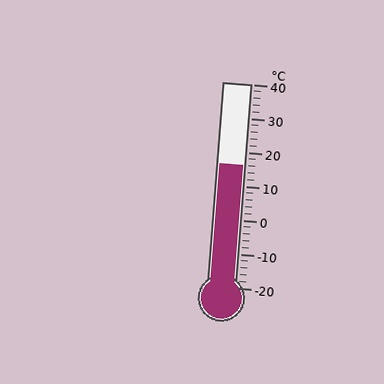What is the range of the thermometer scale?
The thermometer scale ranges from -20°C to 40°C.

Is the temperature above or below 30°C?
The temperature is below 30°C.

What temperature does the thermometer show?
The thermometer shows approximately 16°C.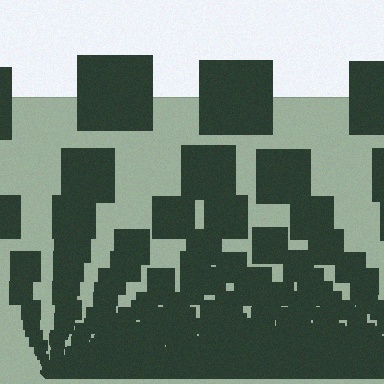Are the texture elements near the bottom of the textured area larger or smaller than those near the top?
Smaller. The gradient is inverted — elements near the bottom are smaller and denser.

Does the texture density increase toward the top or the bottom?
Density increases toward the bottom.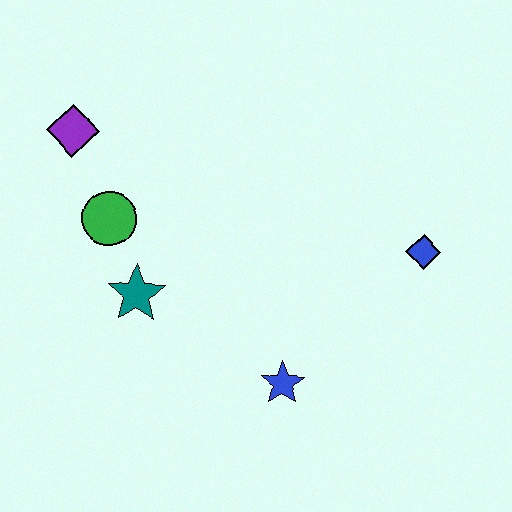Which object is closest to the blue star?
The teal star is closest to the blue star.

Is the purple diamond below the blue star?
No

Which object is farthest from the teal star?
The blue diamond is farthest from the teal star.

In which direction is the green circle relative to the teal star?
The green circle is above the teal star.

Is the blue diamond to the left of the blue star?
No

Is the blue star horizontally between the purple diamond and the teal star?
No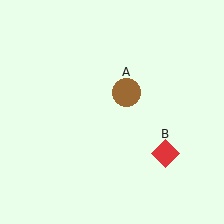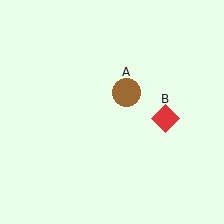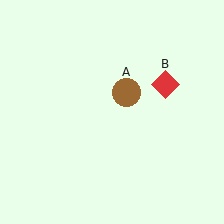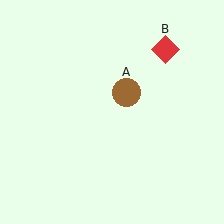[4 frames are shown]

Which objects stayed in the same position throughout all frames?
Brown circle (object A) remained stationary.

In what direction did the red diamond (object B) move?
The red diamond (object B) moved up.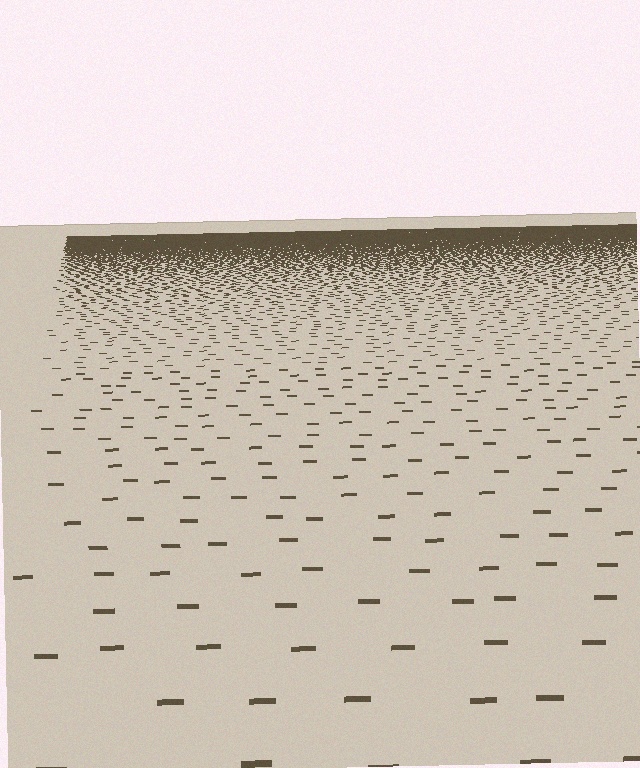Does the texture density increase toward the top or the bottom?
Density increases toward the top.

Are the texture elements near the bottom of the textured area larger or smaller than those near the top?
Larger. Near the bottom, elements are closer to the viewer and appear at a bigger on-screen size.